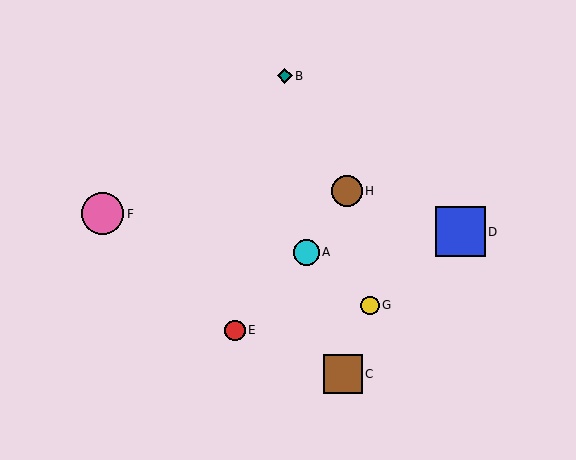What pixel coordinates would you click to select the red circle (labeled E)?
Click at (235, 330) to select the red circle E.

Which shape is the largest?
The blue square (labeled D) is the largest.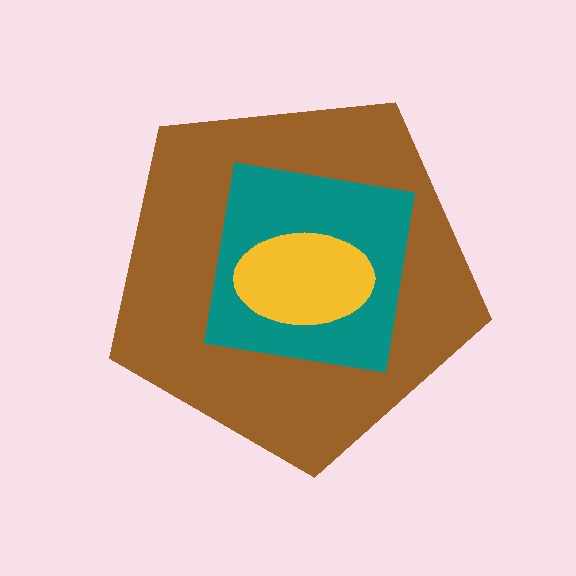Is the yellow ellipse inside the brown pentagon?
Yes.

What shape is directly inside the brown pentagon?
The teal square.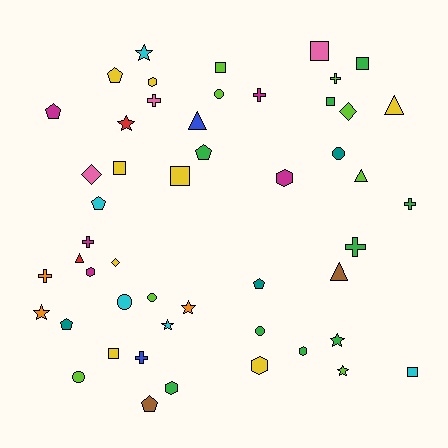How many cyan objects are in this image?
There are 5 cyan objects.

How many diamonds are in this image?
There are 3 diamonds.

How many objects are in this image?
There are 50 objects.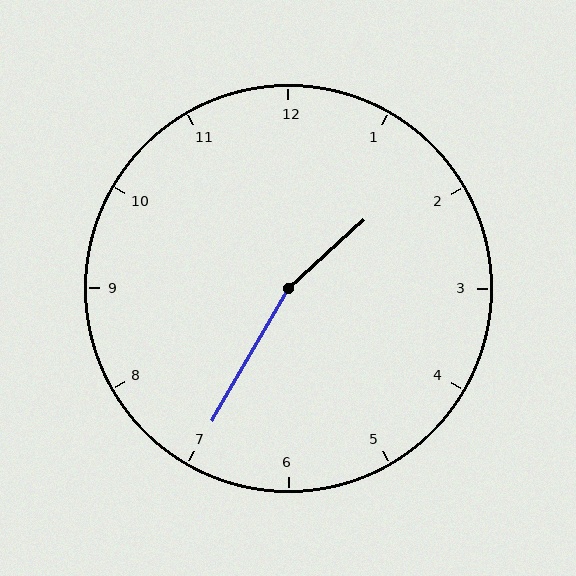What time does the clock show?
1:35.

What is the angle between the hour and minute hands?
Approximately 162 degrees.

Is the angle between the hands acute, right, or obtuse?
It is obtuse.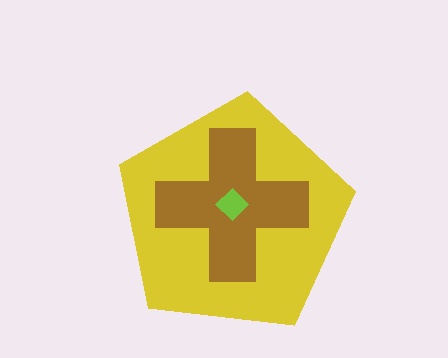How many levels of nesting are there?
3.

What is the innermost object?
The lime diamond.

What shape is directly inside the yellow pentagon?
The brown cross.